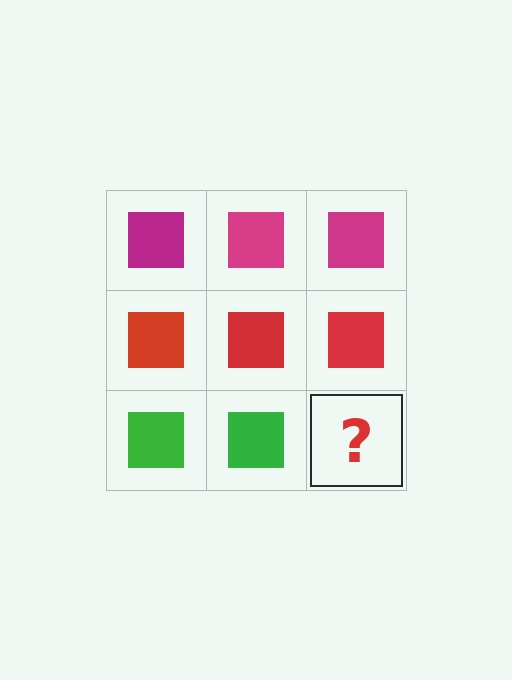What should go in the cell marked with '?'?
The missing cell should contain a green square.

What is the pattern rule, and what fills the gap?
The rule is that each row has a consistent color. The gap should be filled with a green square.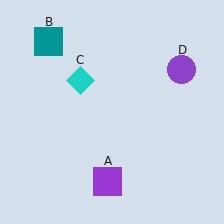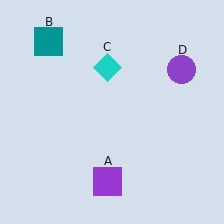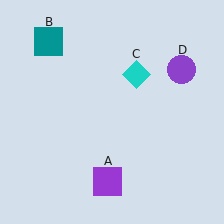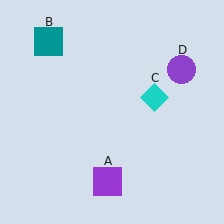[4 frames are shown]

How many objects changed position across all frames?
1 object changed position: cyan diamond (object C).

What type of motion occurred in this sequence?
The cyan diamond (object C) rotated clockwise around the center of the scene.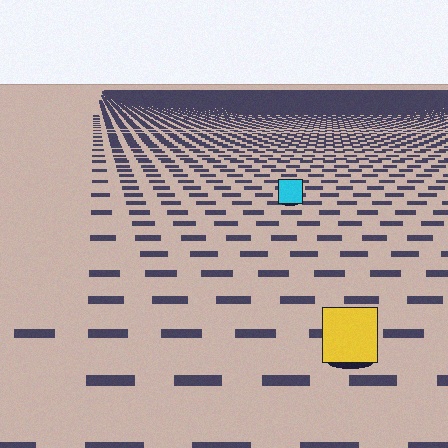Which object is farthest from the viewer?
The cyan square is farthest from the viewer. It appears smaller and the ground texture around it is denser.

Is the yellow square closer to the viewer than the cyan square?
Yes. The yellow square is closer — you can tell from the texture gradient: the ground texture is coarser near it.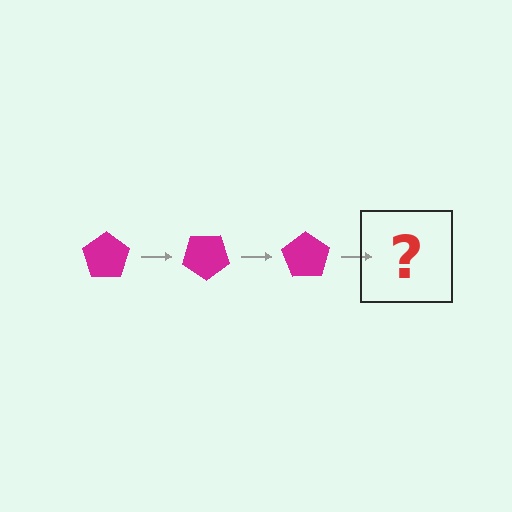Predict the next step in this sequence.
The next step is a magenta pentagon rotated 105 degrees.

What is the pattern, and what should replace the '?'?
The pattern is that the pentagon rotates 35 degrees each step. The '?' should be a magenta pentagon rotated 105 degrees.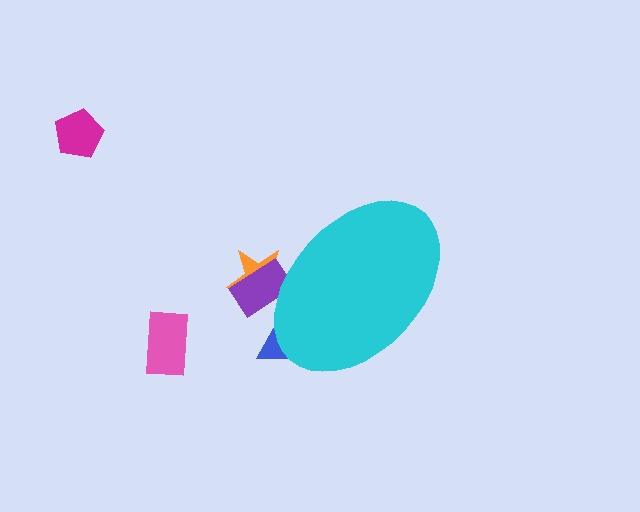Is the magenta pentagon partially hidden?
No, the magenta pentagon is fully visible.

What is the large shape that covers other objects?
A cyan ellipse.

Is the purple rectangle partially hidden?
Yes, the purple rectangle is partially hidden behind the cyan ellipse.